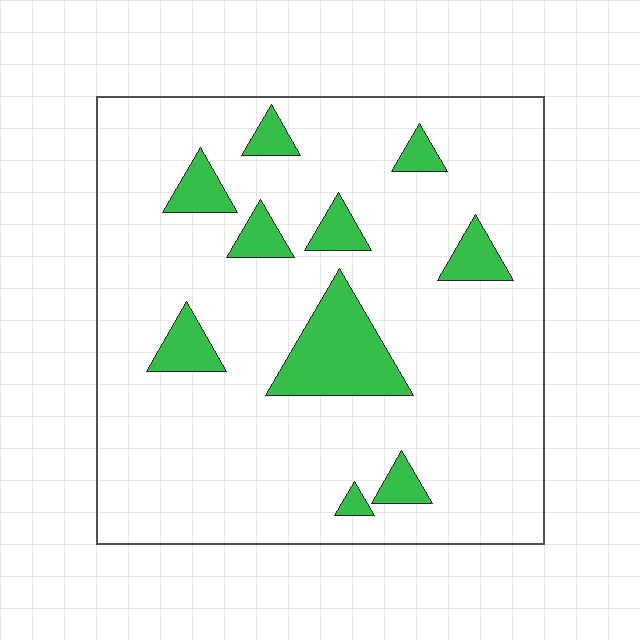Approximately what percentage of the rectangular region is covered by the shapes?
Approximately 15%.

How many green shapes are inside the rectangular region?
10.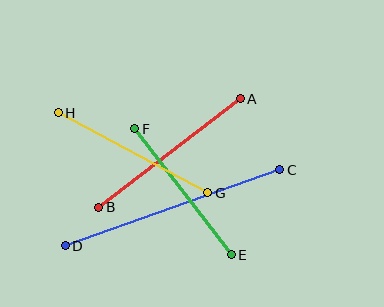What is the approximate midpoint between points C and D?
The midpoint is at approximately (173, 208) pixels.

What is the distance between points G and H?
The distance is approximately 170 pixels.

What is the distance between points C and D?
The distance is approximately 228 pixels.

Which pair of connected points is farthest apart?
Points C and D are farthest apart.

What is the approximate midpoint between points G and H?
The midpoint is at approximately (133, 153) pixels.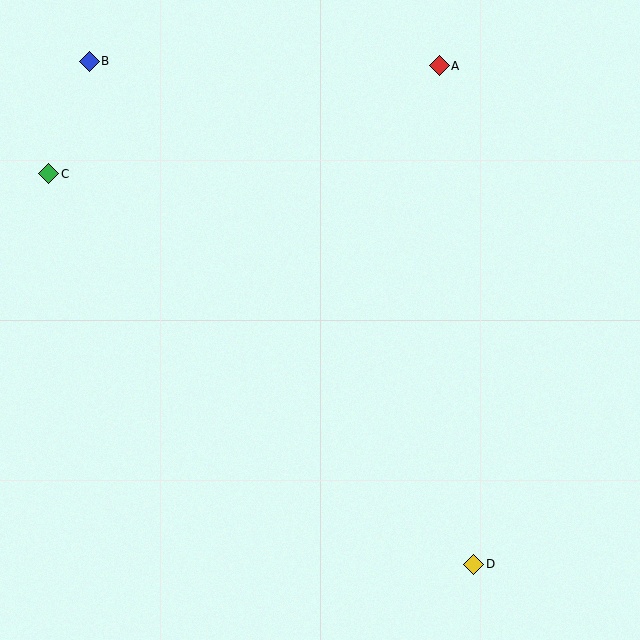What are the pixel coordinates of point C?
Point C is at (49, 174).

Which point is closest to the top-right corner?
Point A is closest to the top-right corner.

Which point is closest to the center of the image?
Point A at (439, 66) is closest to the center.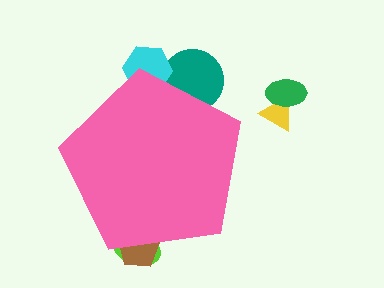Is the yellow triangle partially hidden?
No, the yellow triangle is fully visible.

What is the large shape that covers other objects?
A pink pentagon.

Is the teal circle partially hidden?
Yes, the teal circle is partially hidden behind the pink pentagon.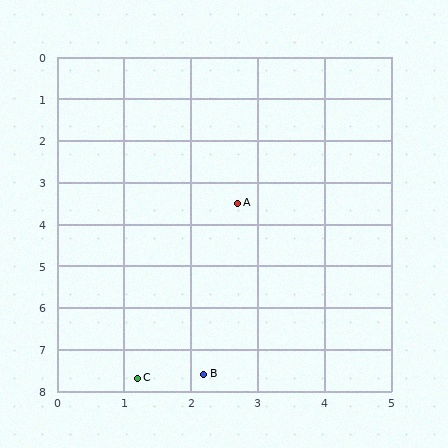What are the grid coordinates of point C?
Point C is at approximately (1.2, 7.7).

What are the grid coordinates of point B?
Point B is at approximately (2.2, 7.6).